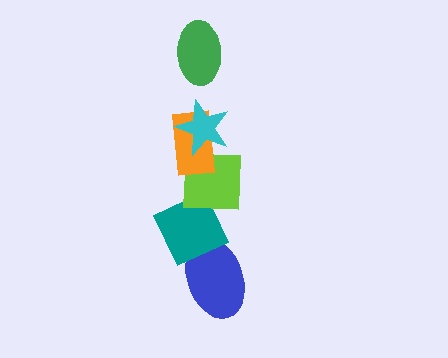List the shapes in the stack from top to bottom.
From top to bottom: the green ellipse, the cyan star, the orange rectangle, the lime square, the teal diamond, the blue ellipse.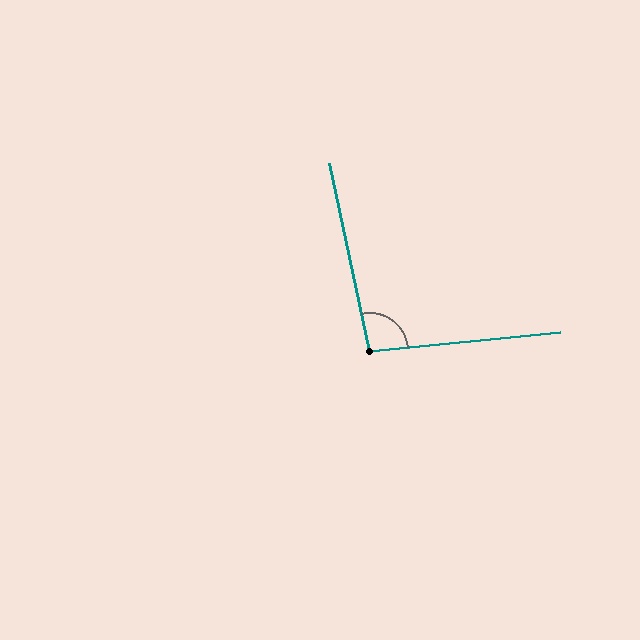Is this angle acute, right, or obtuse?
It is obtuse.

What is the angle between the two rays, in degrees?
Approximately 96 degrees.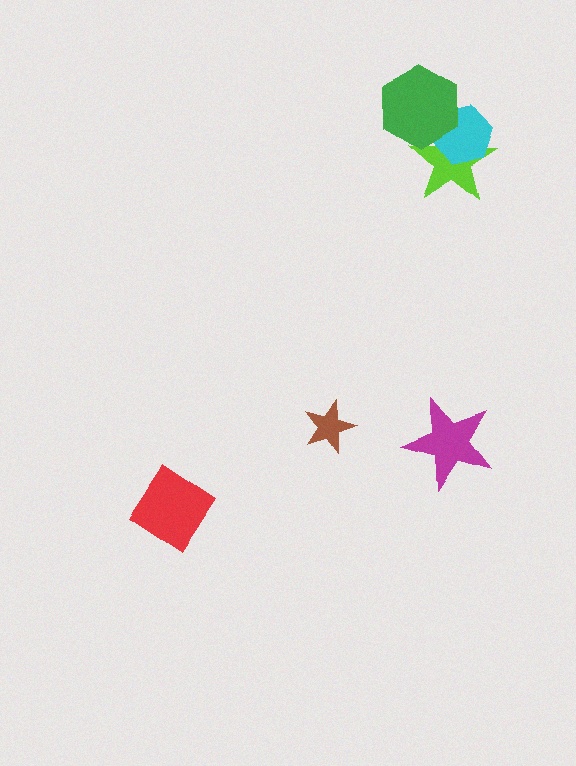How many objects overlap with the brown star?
0 objects overlap with the brown star.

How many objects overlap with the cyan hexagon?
2 objects overlap with the cyan hexagon.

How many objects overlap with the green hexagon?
2 objects overlap with the green hexagon.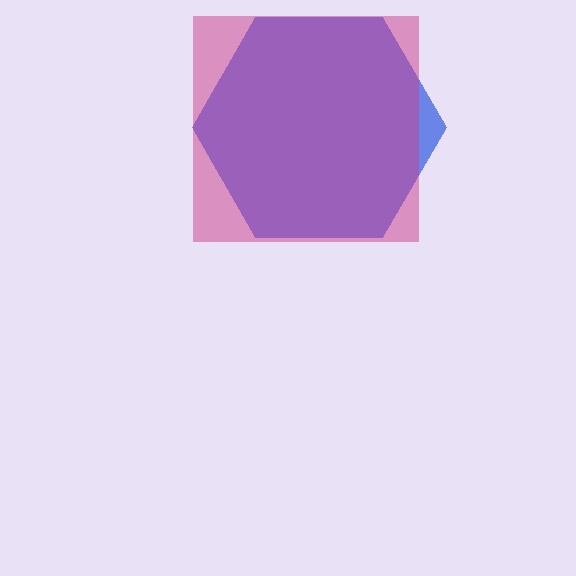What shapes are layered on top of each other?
The layered shapes are: a blue hexagon, a magenta square.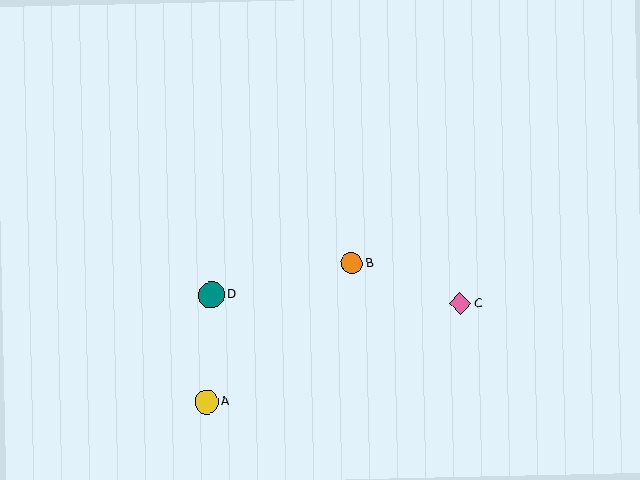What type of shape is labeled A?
Shape A is a yellow circle.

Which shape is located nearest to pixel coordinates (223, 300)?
The teal circle (labeled D) at (212, 295) is nearest to that location.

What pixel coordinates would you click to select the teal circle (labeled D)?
Click at (212, 295) to select the teal circle D.